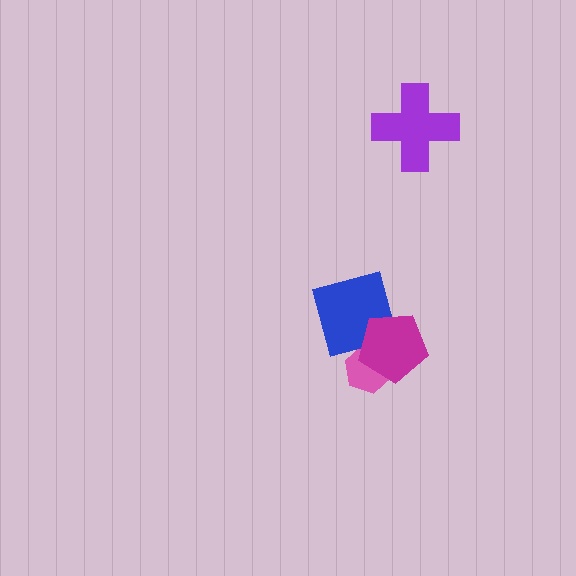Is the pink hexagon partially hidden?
Yes, it is partially covered by another shape.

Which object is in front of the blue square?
The magenta pentagon is in front of the blue square.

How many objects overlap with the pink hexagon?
2 objects overlap with the pink hexagon.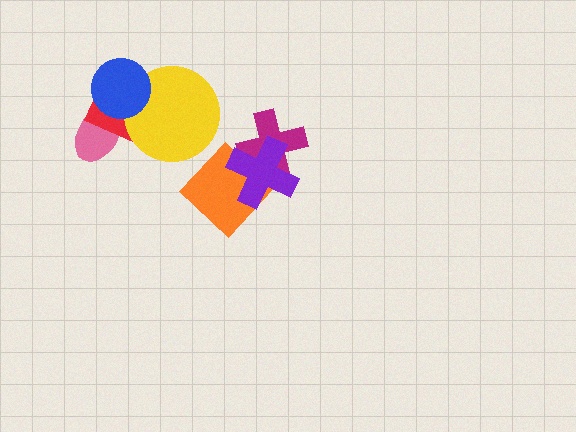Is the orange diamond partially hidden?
Yes, it is partially covered by another shape.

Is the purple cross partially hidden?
No, no other shape covers it.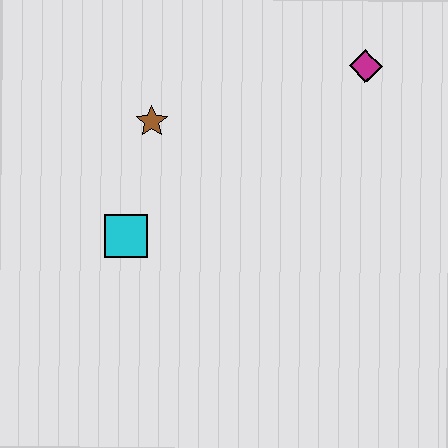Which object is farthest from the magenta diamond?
The cyan square is farthest from the magenta diamond.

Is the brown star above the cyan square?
Yes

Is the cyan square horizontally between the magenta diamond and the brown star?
No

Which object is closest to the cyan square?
The brown star is closest to the cyan square.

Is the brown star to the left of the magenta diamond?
Yes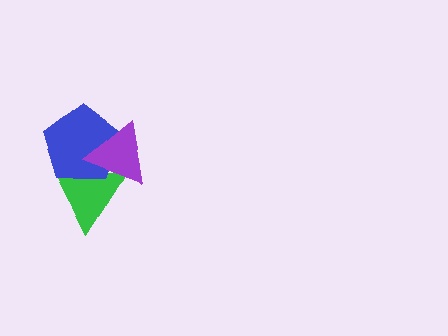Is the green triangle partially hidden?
Yes, it is partially covered by another shape.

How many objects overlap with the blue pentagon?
2 objects overlap with the blue pentagon.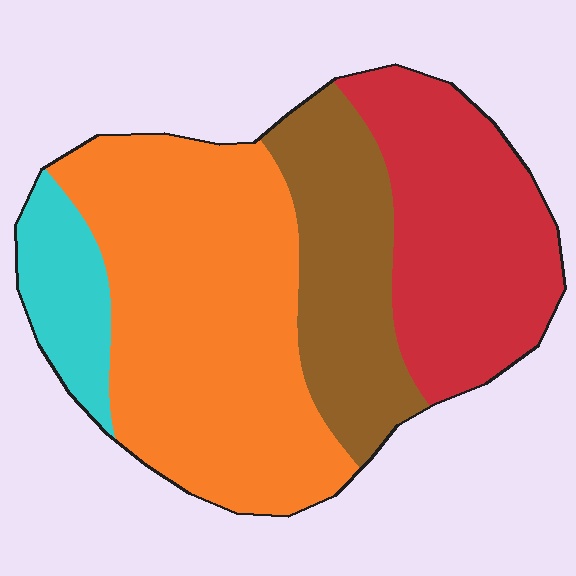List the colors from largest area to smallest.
From largest to smallest: orange, red, brown, cyan.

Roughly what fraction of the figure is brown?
Brown covers about 20% of the figure.